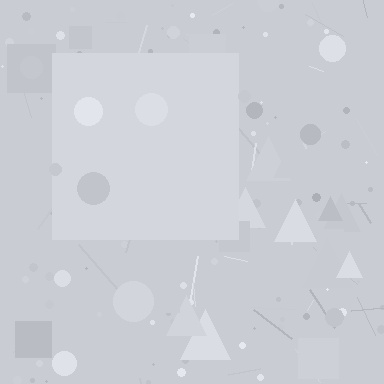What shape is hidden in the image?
A square is hidden in the image.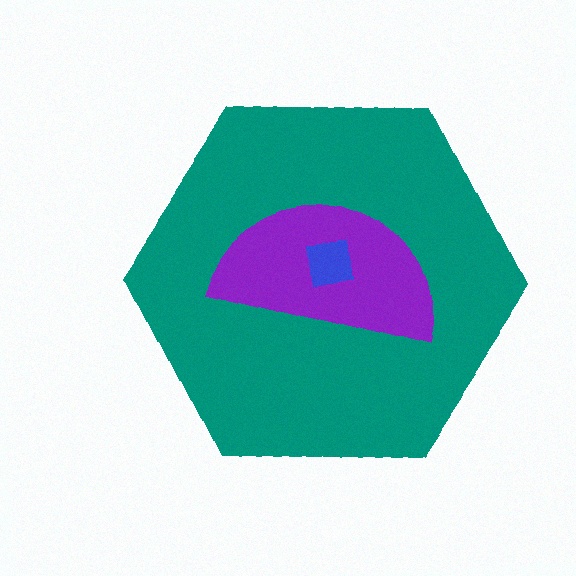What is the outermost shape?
The teal hexagon.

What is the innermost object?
The blue square.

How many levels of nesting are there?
3.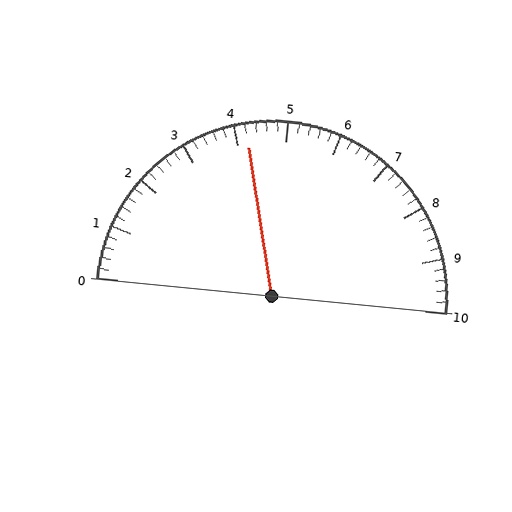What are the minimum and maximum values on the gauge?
The gauge ranges from 0 to 10.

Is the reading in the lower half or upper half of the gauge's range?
The reading is in the lower half of the range (0 to 10).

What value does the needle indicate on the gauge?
The needle indicates approximately 4.2.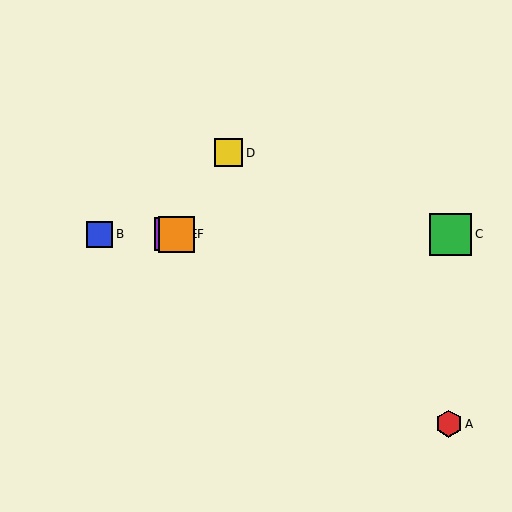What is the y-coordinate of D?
Object D is at y≈153.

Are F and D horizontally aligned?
No, F is at y≈234 and D is at y≈153.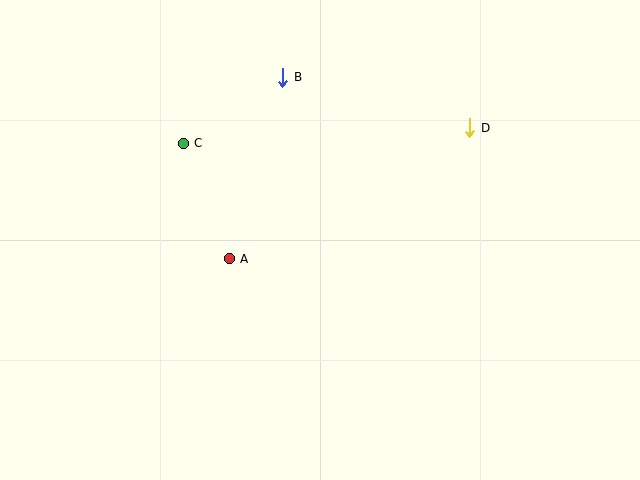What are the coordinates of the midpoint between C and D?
The midpoint between C and D is at (326, 136).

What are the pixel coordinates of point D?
Point D is at (470, 128).